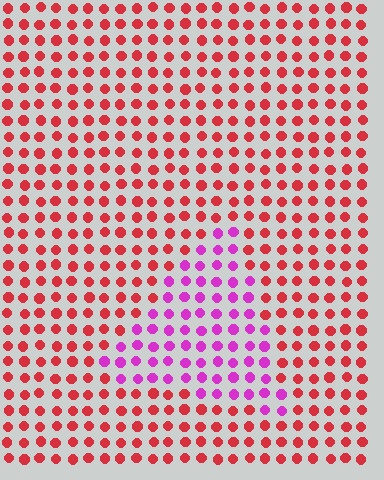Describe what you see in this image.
The image is filled with small red elements in a uniform arrangement. A triangle-shaped region is visible where the elements are tinted to a slightly different hue, forming a subtle color boundary.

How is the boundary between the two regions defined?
The boundary is defined purely by a slight shift in hue (about 51 degrees). Spacing, size, and orientation are identical on both sides.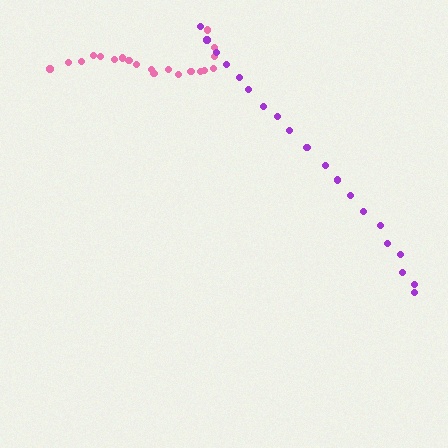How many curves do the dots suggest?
There are 2 distinct paths.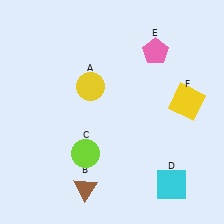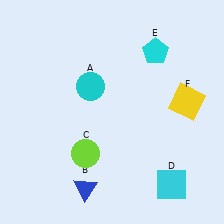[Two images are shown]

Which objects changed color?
A changed from yellow to cyan. B changed from brown to blue. E changed from pink to cyan.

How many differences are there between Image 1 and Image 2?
There are 3 differences between the two images.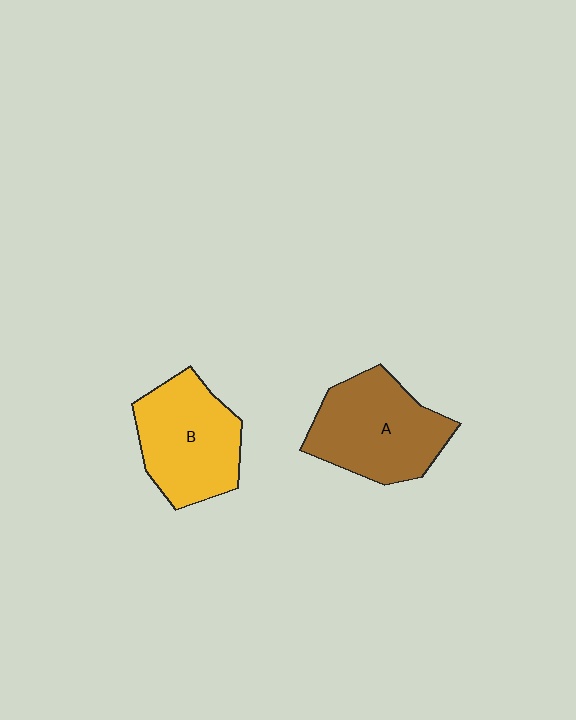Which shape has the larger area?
Shape A (brown).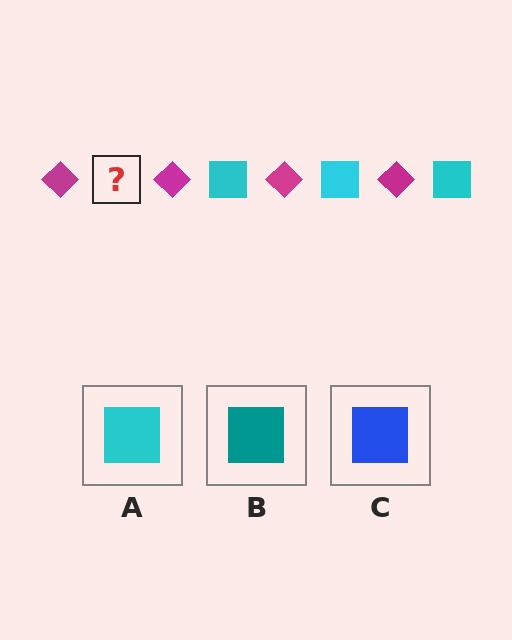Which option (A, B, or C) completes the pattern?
A.